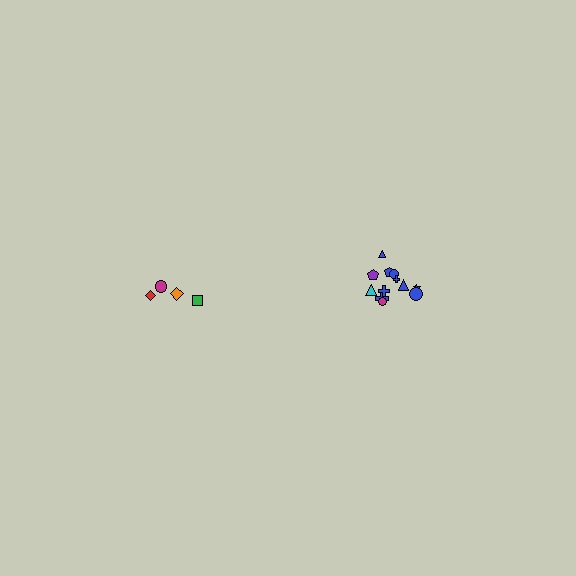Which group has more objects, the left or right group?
The right group.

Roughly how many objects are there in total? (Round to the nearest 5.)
Roughly 15 objects in total.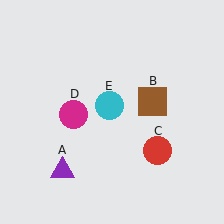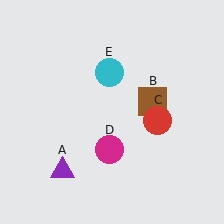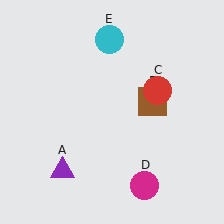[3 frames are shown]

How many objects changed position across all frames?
3 objects changed position: red circle (object C), magenta circle (object D), cyan circle (object E).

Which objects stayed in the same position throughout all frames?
Purple triangle (object A) and brown square (object B) remained stationary.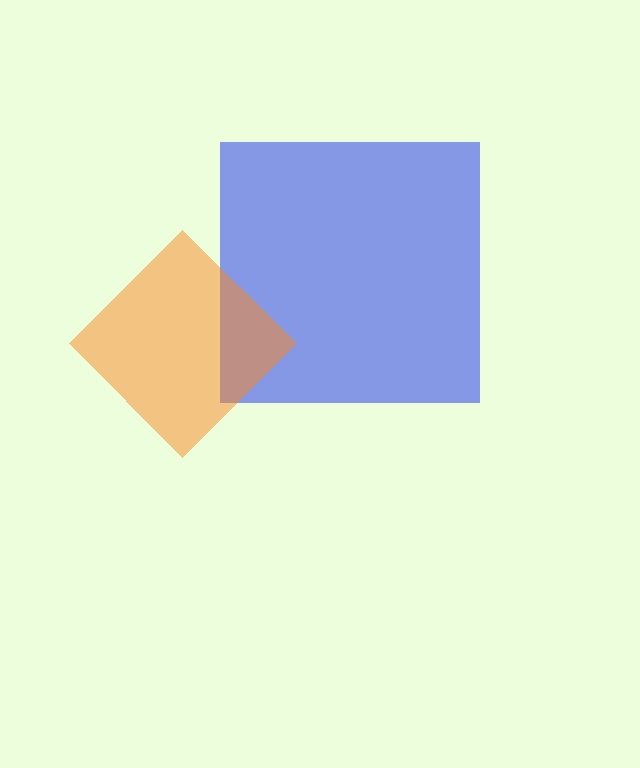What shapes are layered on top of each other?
The layered shapes are: a blue square, an orange diamond.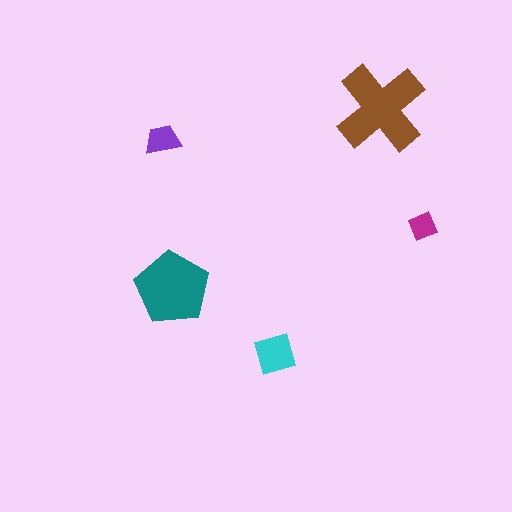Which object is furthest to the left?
The purple trapezoid is leftmost.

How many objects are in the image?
There are 5 objects in the image.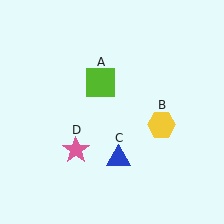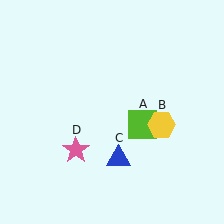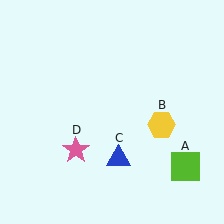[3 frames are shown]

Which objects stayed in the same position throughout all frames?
Yellow hexagon (object B) and blue triangle (object C) and pink star (object D) remained stationary.